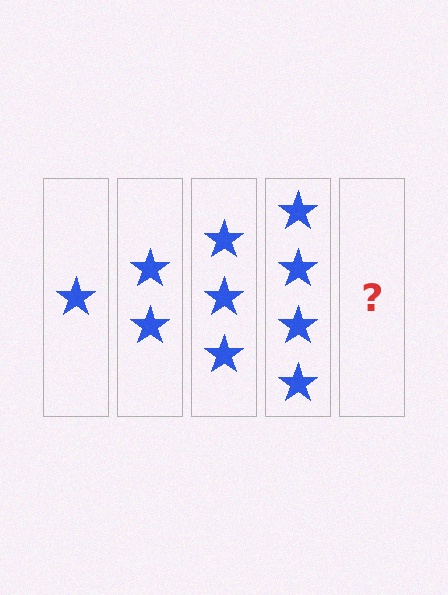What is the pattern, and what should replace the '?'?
The pattern is that each step adds one more star. The '?' should be 5 stars.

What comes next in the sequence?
The next element should be 5 stars.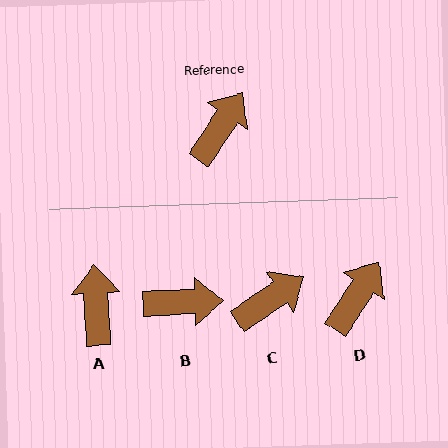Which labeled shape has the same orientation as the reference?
D.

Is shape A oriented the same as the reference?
No, it is off by about 37 degrees.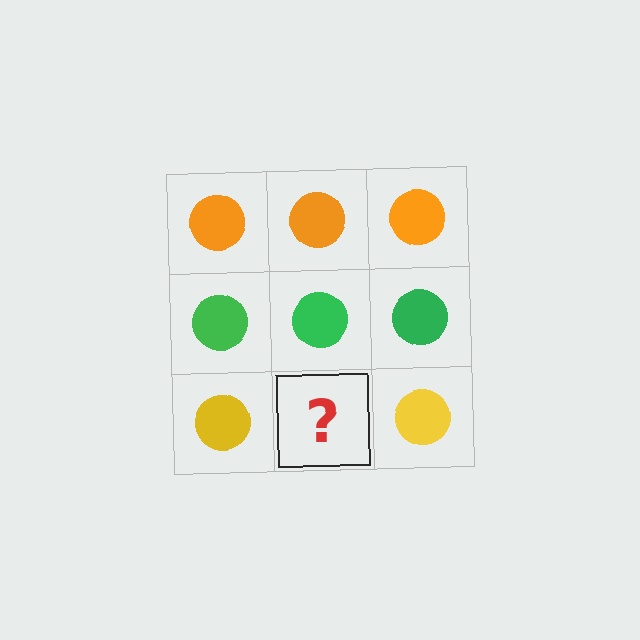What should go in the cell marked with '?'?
The missing cell should contain a yellow circle.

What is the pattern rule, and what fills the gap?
The rule is that each row has a consistent color. The gap should be filled with a yellow circle.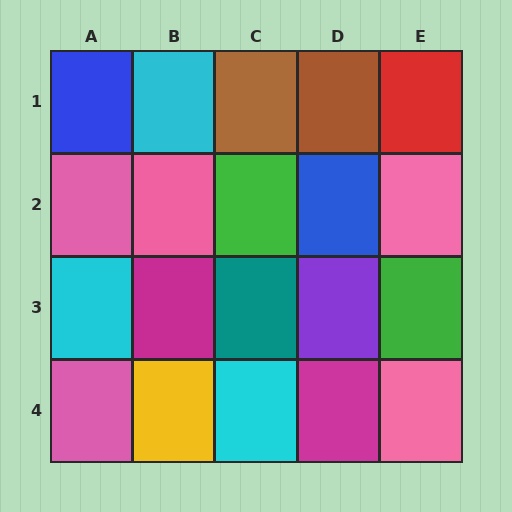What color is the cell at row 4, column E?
Pink.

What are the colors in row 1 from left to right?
Blue, cyan, brown, brown, red.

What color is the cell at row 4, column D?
Magenta.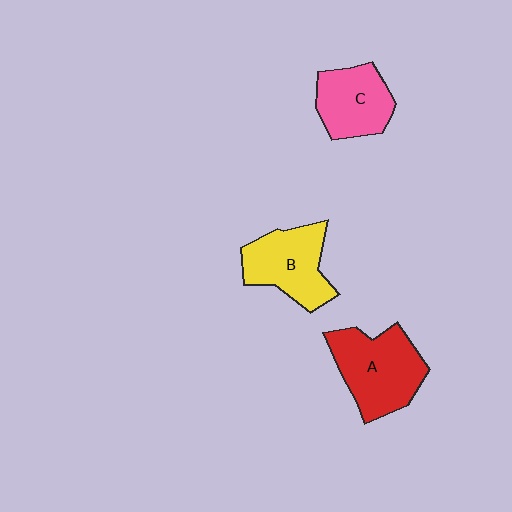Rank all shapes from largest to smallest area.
From largest to smallest: A (red), B (yellow), C (pink).